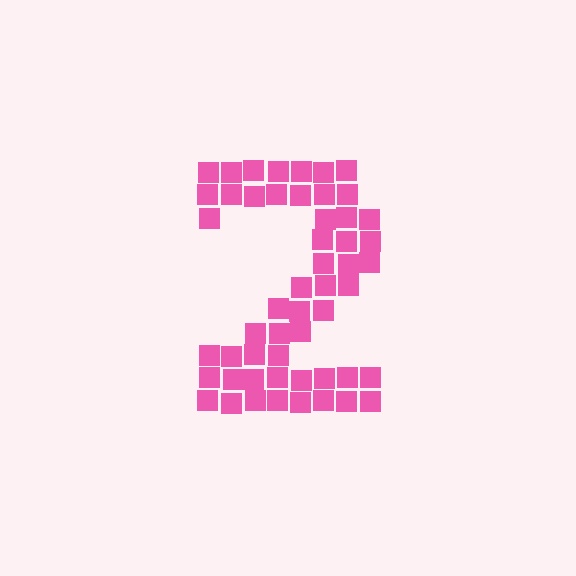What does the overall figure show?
The overall figure shows the digit 2.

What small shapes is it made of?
It is made of small squares.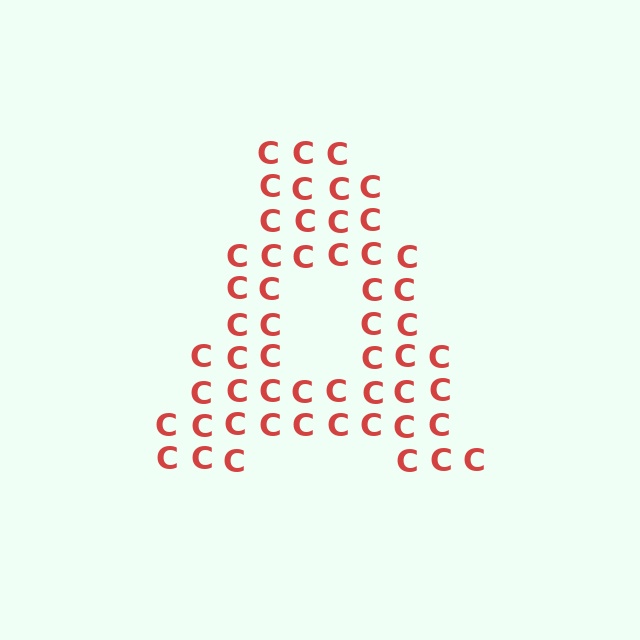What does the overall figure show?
The overall figure shows the letter A.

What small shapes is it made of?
It is made of small letter C's.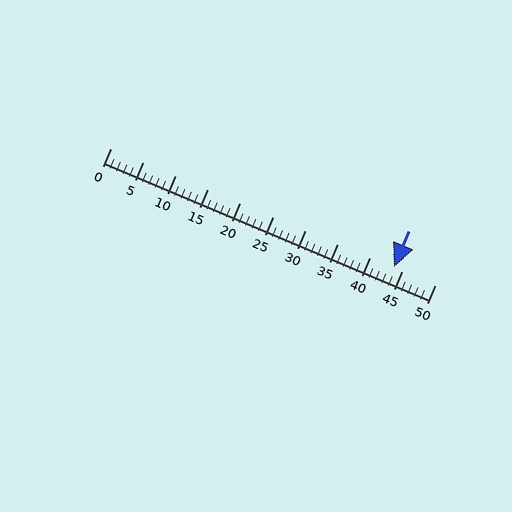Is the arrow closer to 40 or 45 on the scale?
The arrow is closer to 45.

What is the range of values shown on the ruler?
The ruler shows values from 0 to 50.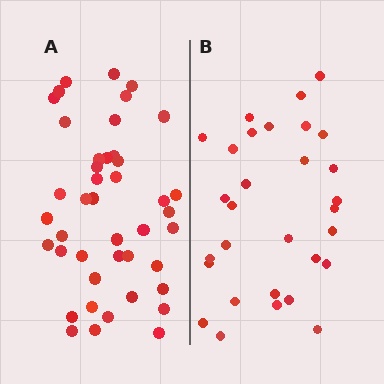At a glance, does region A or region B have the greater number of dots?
Region A (the left region) has more dots.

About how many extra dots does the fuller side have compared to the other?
Region A has approximately 15 more dots than region B.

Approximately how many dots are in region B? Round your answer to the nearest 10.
About 30 dots.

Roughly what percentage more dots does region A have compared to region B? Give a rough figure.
About 45% more.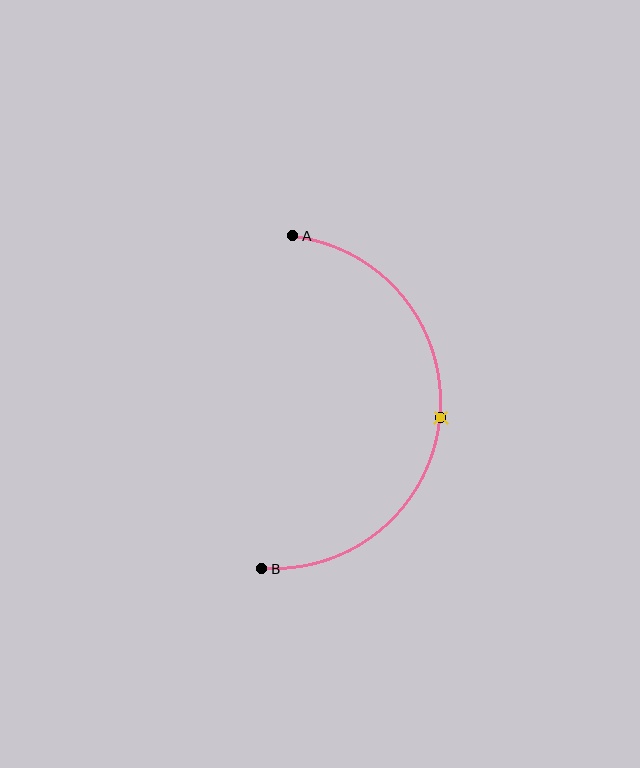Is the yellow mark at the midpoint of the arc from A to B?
Yes. The yellow mark lies on the arc at equal arc-length from both A and B — it is the arc midpoint.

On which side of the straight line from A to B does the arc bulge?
The arc bulges to the right of the straight line connecting A and B.